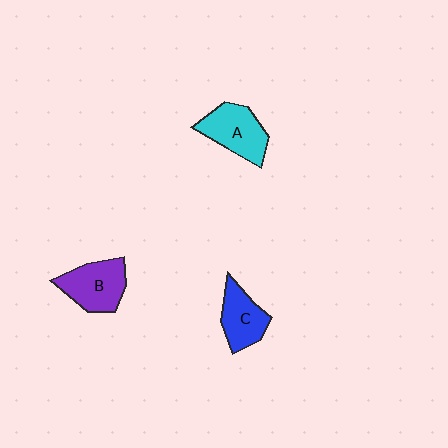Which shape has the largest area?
Shape B (purple).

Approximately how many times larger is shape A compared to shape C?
Approximately 1.2 times.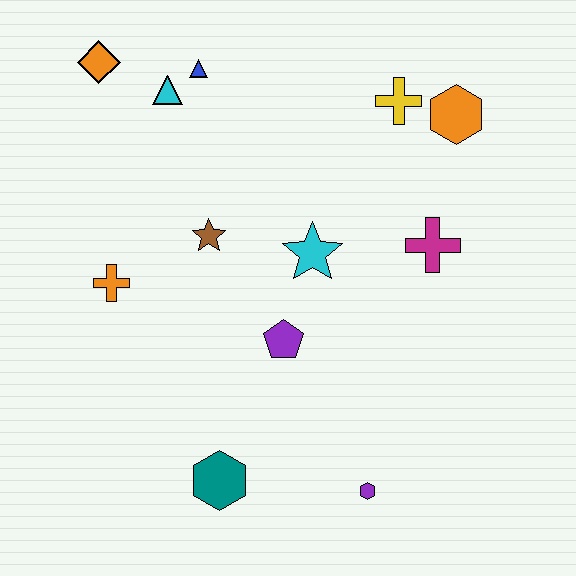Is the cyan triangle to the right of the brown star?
No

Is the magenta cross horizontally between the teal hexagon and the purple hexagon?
No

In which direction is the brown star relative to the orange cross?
The brown star is to the right of the orange cross.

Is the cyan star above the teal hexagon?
Yes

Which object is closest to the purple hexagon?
The teal hexagon is closest to the purple hexagon.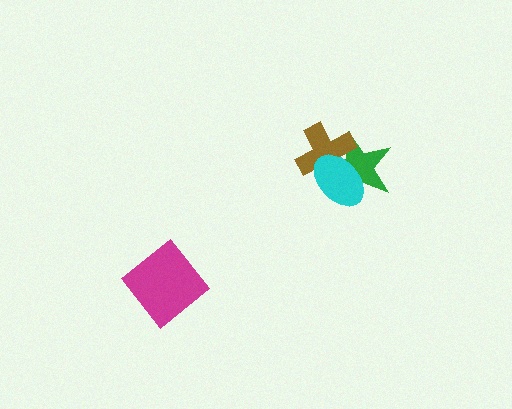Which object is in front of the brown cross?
The cyan ellipse is in front of the brown cross.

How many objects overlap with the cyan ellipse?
2 objects overlap with the cyan ellipse.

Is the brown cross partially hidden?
Yes, it is partially covered by another shape.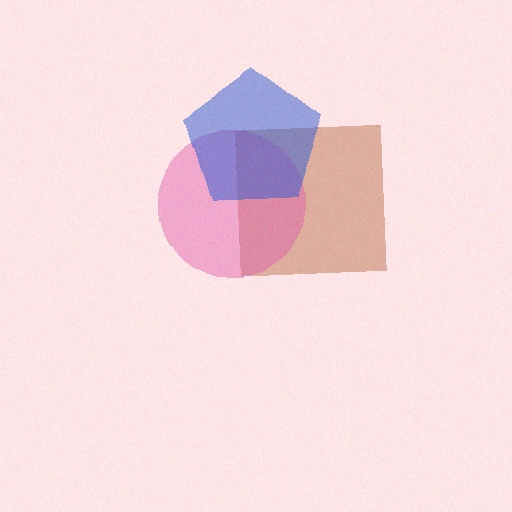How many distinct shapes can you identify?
There are 3 distinct shapes: a brown square, a pink circle, a blue pentagon.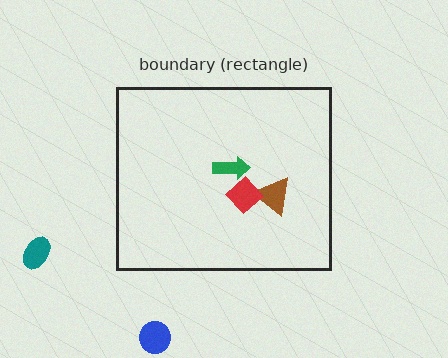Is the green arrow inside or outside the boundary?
Inside.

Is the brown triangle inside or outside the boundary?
Inside.